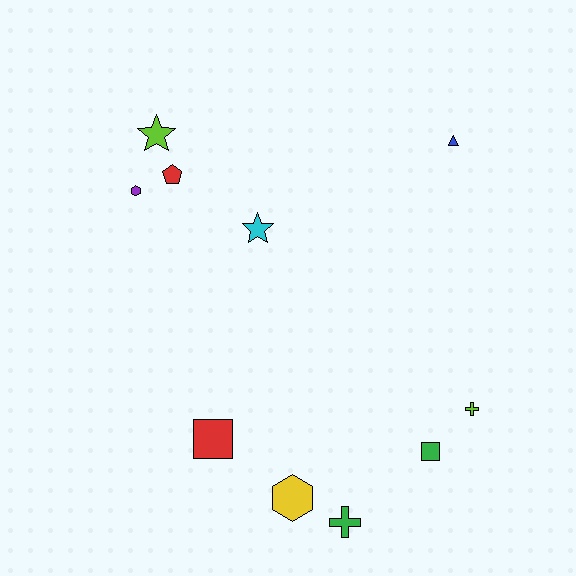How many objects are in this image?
There are 10 objects.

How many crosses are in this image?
There are 2 crosses.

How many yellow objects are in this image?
There is 1 yellow object.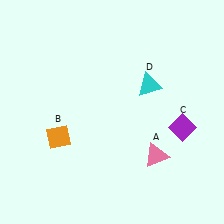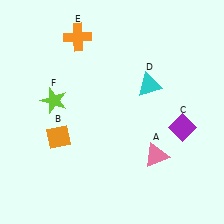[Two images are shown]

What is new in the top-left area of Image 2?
A lime star (F) was added in the top-left area of Image 2.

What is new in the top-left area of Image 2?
An orange cross (E) was added in the top-left area of Image 2.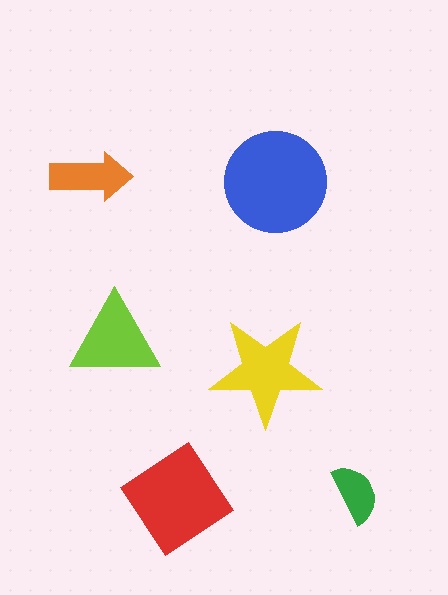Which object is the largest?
The blue circle.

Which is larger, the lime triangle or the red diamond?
The red diamond.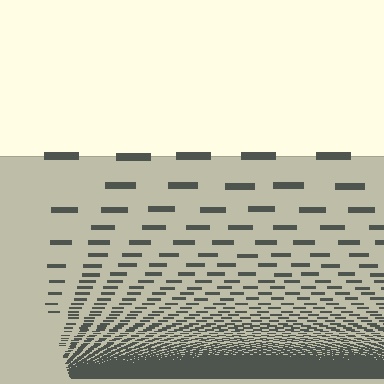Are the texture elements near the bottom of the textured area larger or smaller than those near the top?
Smaller. The gradient is inverted — elements near the bottom are smaller and denser.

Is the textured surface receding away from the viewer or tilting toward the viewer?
The surface appears to tilt toward the viewer. Texture elements get larger and sparser toward the top.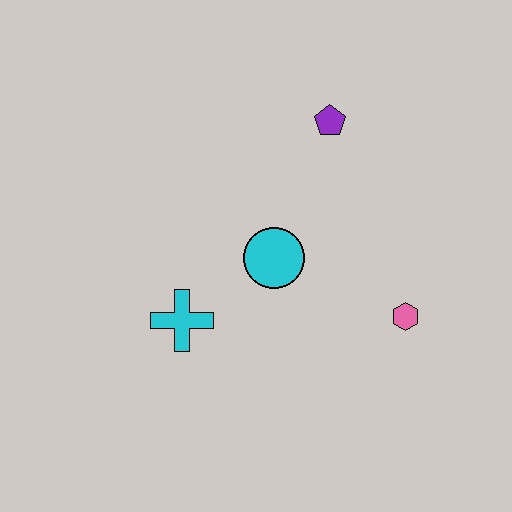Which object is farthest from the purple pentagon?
The cyan cross is farthest from the purple pentagon.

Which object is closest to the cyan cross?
The cyan circle is closest to the cyan cross.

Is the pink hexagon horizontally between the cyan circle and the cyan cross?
No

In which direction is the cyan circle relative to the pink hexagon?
The cyan circle is to the left of the pink hexagon.